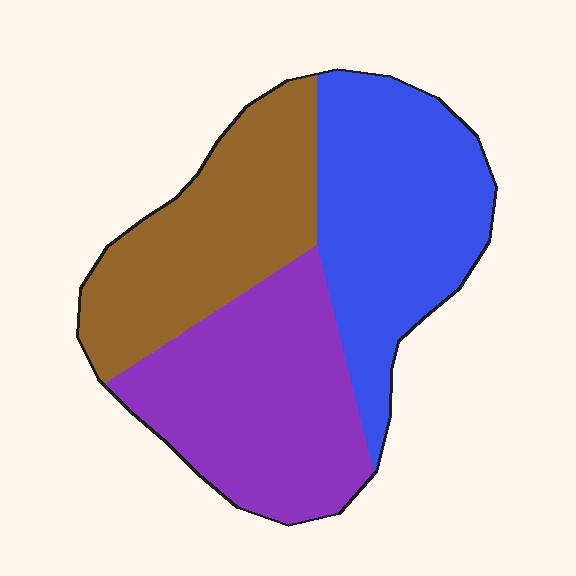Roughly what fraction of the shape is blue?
Blue takes up about one third (1/3) of the shape.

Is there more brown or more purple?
Purple.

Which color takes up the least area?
Brown, at roughly 30%.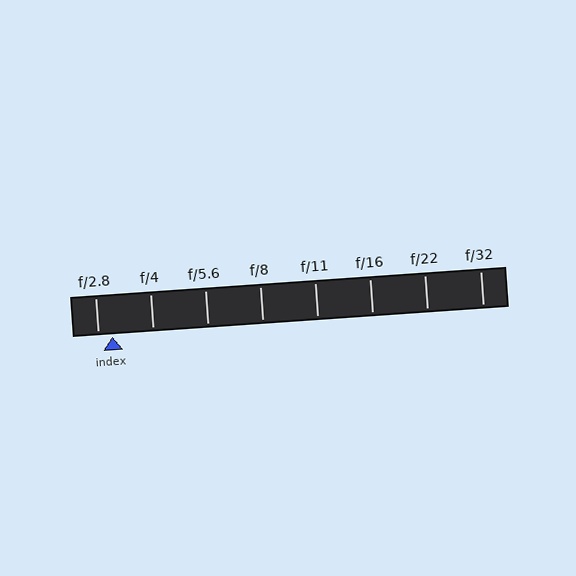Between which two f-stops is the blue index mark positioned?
The index mark is between f/2.8 and f/4.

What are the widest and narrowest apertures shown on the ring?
The widest aperture shown is f/2.8 and the narrowest is f/32.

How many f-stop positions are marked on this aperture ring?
There are 8 f-stop positions marked.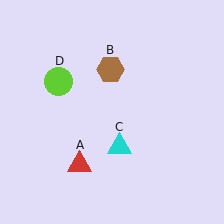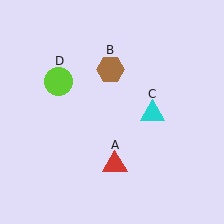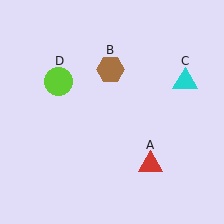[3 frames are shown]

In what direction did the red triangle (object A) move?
The red triangle (object A) moved right.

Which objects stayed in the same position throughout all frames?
Brown hexagon (object B) and lime circle (object D) remained stationary.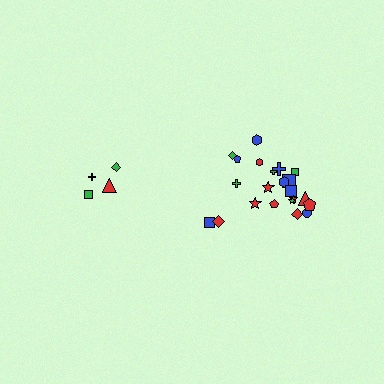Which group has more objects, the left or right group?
The right group.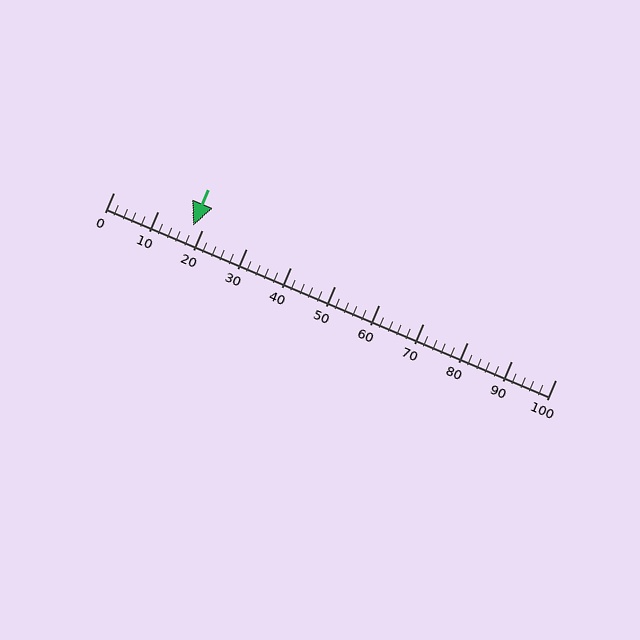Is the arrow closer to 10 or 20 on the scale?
The arrow is closer to 20.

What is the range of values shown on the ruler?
The ruler shows values from 0 to 100.